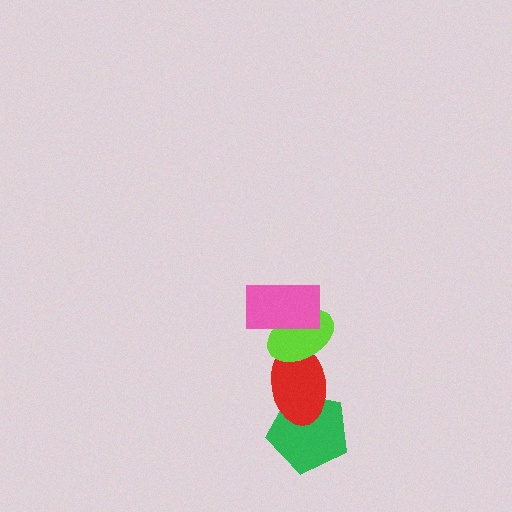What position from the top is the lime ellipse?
The lime ellipse is 2nd from the top.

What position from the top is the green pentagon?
The green pentagon is 4th from the top.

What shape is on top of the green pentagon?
The red ellipse is on top of the green pentagon.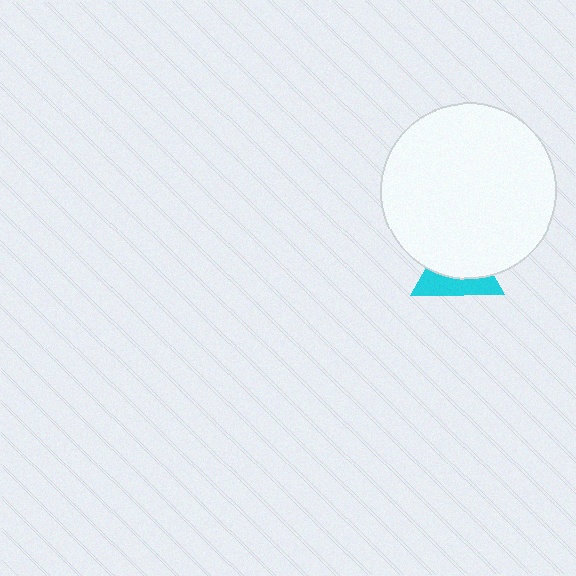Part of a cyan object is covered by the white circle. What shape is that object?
It is a triangle.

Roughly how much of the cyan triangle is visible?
A small part of it is visible (roughly 41%).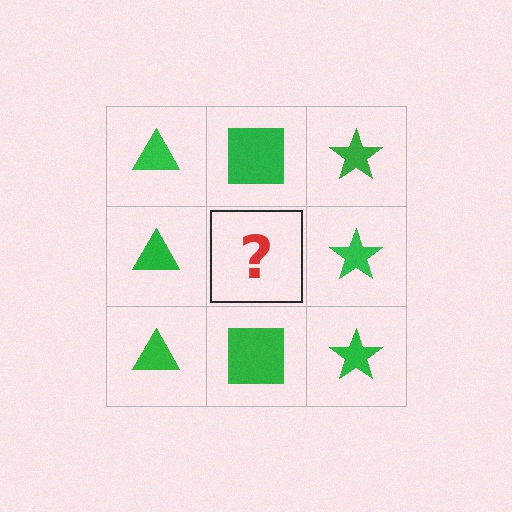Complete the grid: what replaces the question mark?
The question mark should be replaced with a green square.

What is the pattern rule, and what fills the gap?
The rule is that each column has a consistent shape. The gap should be filled with a green square.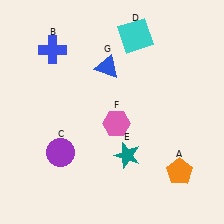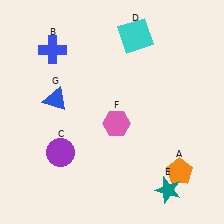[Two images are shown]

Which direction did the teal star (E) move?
The teal star (E) moved right.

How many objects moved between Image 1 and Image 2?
2 objects moved between the two images.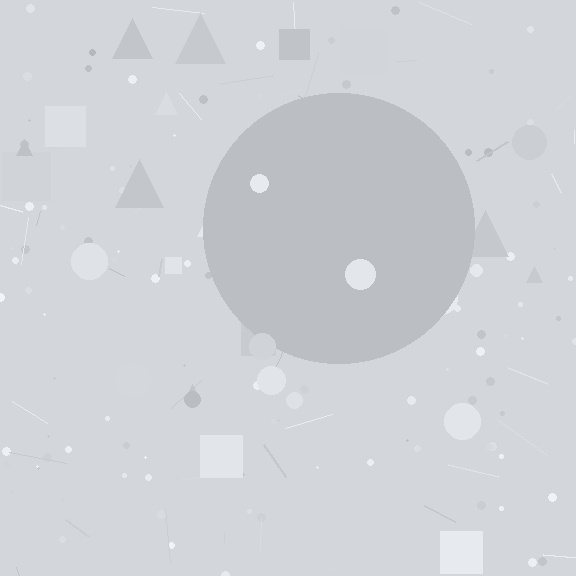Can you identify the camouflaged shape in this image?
The camouflaged shape is a circle.